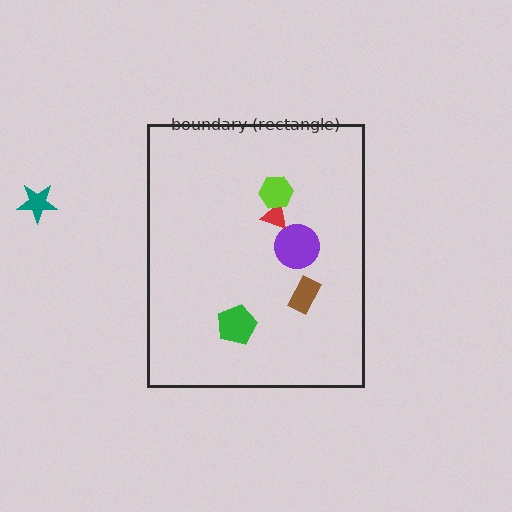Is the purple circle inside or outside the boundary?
Inside.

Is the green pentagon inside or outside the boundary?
Inside.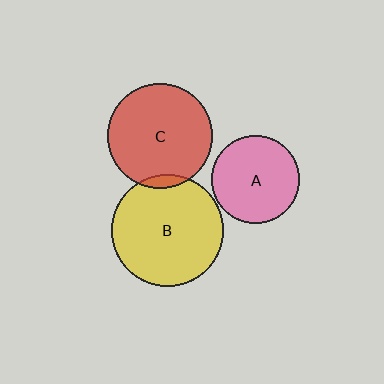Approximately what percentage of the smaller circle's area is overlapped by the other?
Approximately 5%.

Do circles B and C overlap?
Yes.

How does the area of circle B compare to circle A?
Approximately 1.6 times.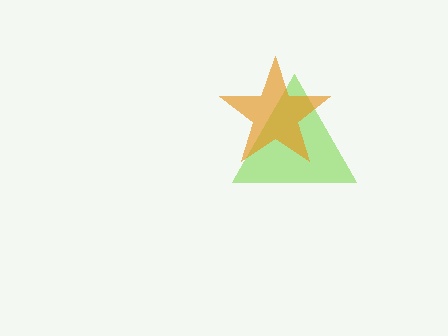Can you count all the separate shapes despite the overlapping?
Yes, there are 2 separate shapes.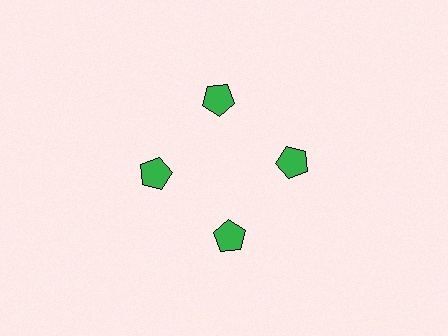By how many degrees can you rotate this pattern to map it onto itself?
The pattern maps onto itself every 90 degrees of rotation.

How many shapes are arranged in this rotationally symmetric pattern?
There are 4 shapes, arranged in 4 groups of 1.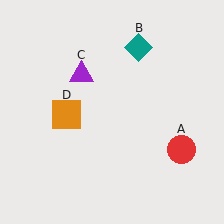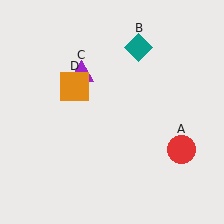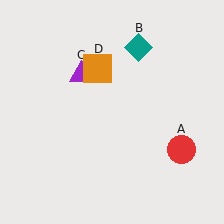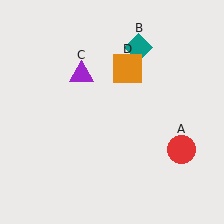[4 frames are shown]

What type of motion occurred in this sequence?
The orange square (object D) rotated clockwise around the center of the scene.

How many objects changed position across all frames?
1 object changed position: orange square (object D).